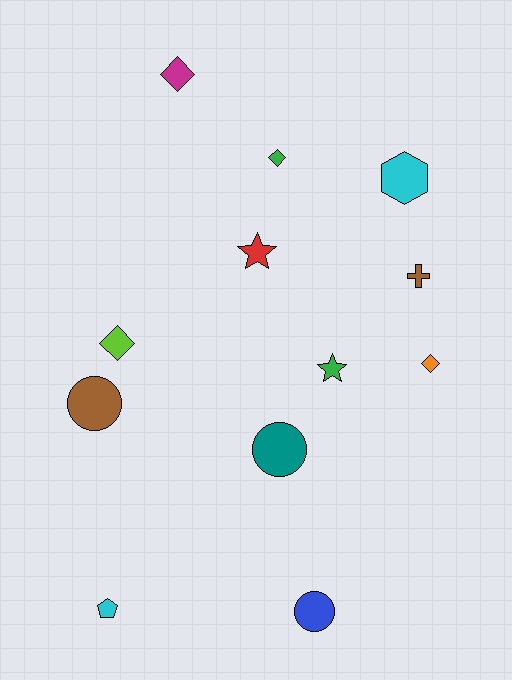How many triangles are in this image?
There are no triangles.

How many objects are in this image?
There are 12 objects.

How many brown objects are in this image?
There are 2 brown objects.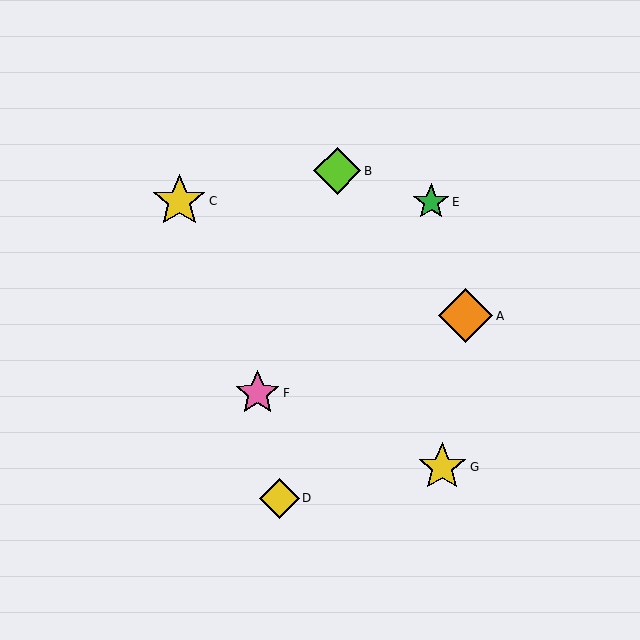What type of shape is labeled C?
Shape C is a yellow star.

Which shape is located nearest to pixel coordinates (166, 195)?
The yellow star (labeled C) at (179, 201) is nearest to that location.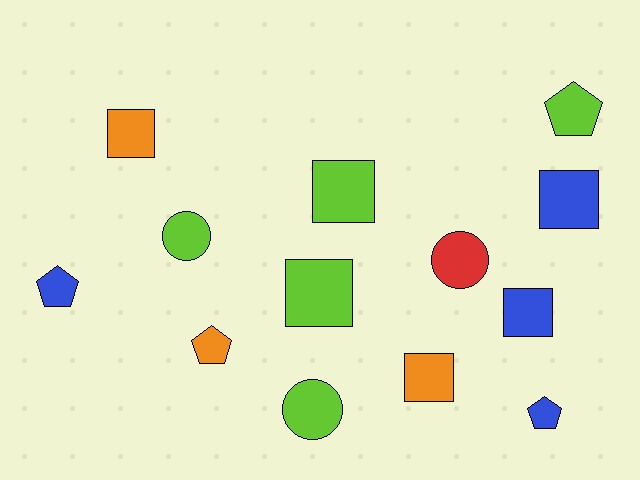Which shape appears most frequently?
Square, with 6 objects.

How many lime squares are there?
There are 2 lime squares.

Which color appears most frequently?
Lime, with 5 objects.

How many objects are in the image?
There are 13 objects.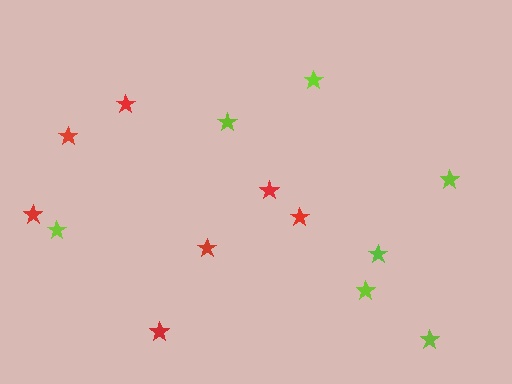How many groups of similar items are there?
There are 2 groups: one group of red stars (7) and one group of lime stars (7).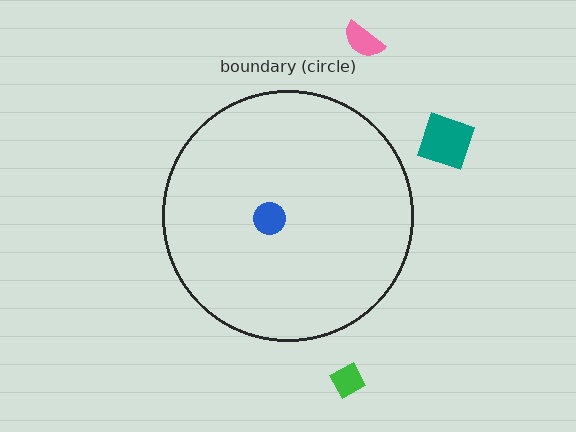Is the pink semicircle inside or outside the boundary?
Outside.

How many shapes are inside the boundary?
1 inside, 3 outside.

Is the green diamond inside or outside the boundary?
Outside.